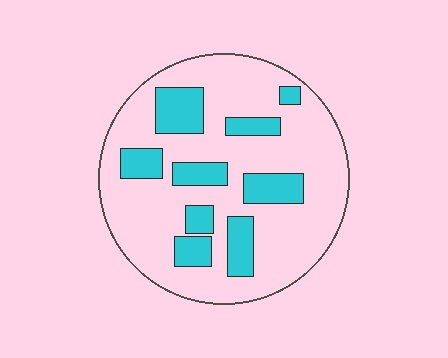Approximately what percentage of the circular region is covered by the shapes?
Approximately 25%.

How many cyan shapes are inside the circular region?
9.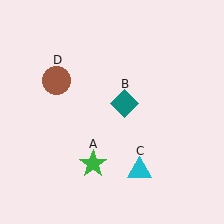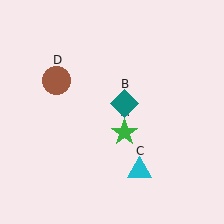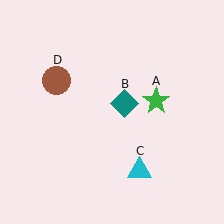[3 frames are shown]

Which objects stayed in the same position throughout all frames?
Teal diamond (object B) and cyan triangle (object C) and brown circle (object D) remained stationary.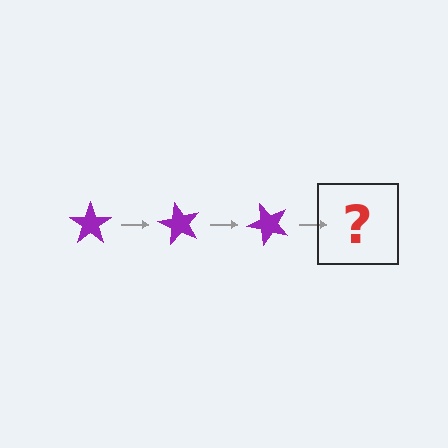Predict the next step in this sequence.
The next step is a purple star rotated 180 degrees.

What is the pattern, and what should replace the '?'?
The pattern is that the star rotates 60 degrees each step. The '?' should be a purple star rotated 180 degrees.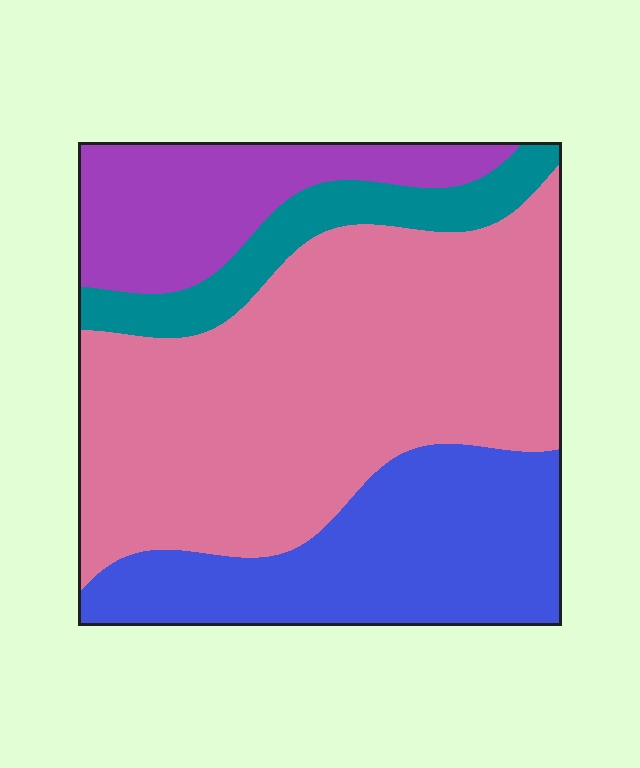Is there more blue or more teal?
Blue.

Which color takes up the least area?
Teal, at roughly 10%.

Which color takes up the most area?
Pink, at roughly 50%.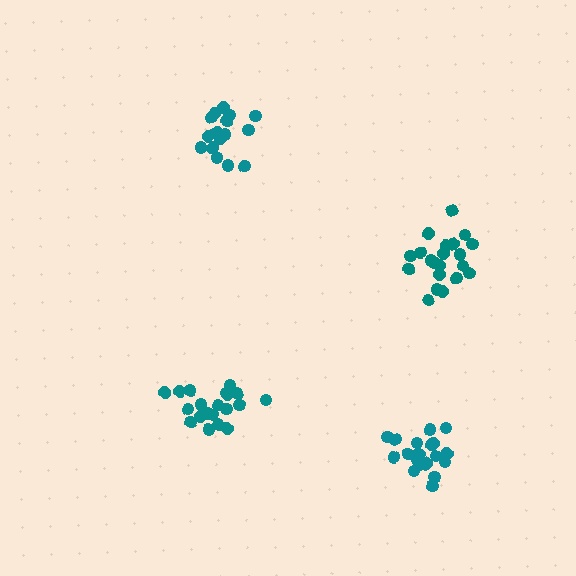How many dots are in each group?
Group 1: 20 dots, Group 2: 21 dots, Group 3: 17 dots, Group 4: 20 dots (78 total).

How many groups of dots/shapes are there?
There are 4 groups.